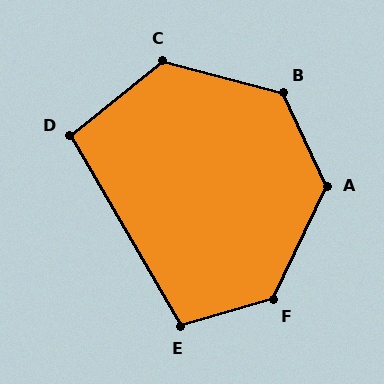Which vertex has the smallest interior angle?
D, at approximately 99 degrees.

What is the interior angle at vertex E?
Approximately 104 degrees (obtuse).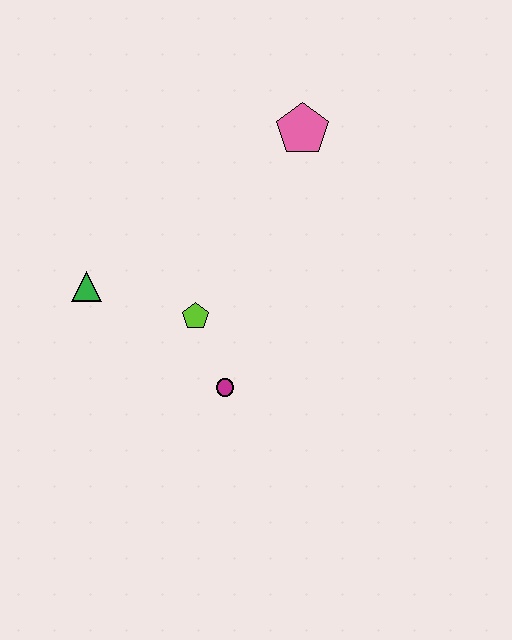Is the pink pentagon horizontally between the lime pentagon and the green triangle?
No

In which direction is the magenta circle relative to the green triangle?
The magenta circle is to the right of the green triangle.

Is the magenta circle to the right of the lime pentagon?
Yes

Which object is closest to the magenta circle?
The lime pentagon is closest to the magenta circle.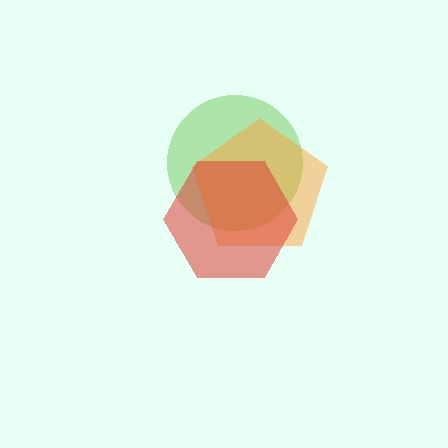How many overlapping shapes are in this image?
There are 3 overlapping shapes in the image.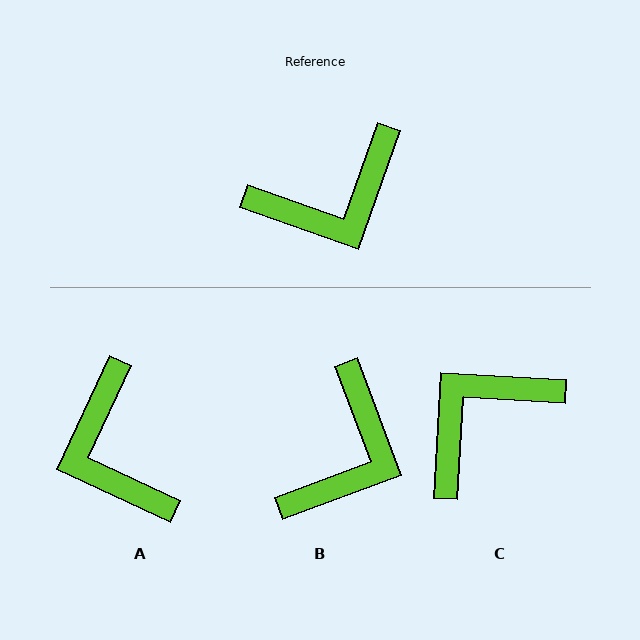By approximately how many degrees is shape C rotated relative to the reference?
Approximately 164 degrees clockwise.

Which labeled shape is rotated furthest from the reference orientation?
C, about 164 degrees away.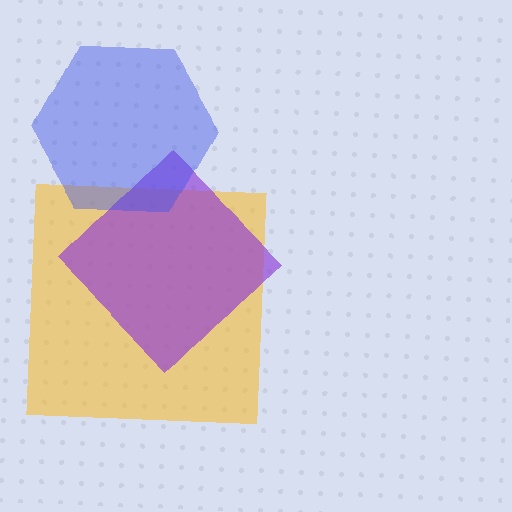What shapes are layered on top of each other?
The layered shapes are: a yellow square, a purple diamond, a blue hexagon.